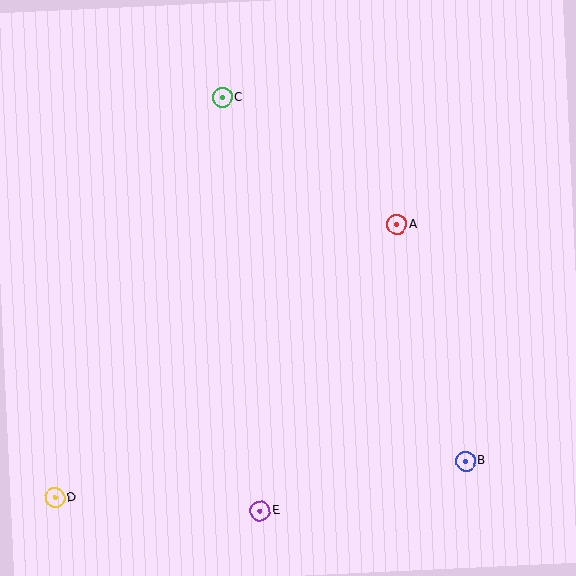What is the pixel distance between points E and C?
The distance between E and C is 415 pixels.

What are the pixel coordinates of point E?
Point E is at (260, 511).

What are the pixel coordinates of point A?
Point A is at (397, 225).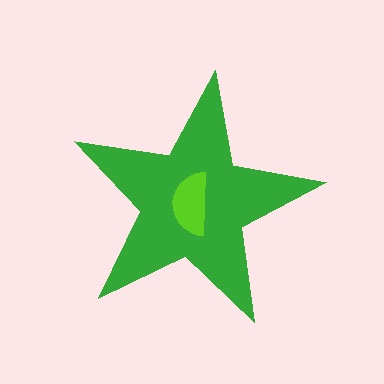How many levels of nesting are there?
2.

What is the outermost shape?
The green star.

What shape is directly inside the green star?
The lime semicircle.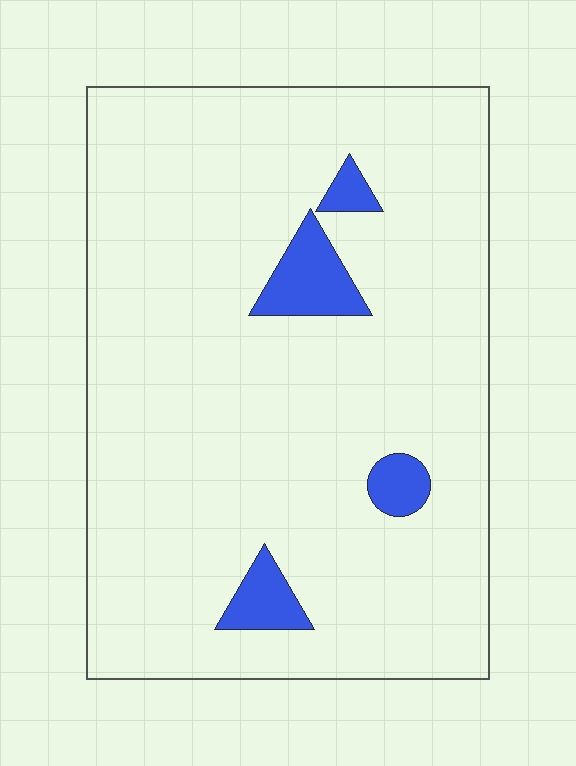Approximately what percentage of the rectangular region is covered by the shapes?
Approximately 5%.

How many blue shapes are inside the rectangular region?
4.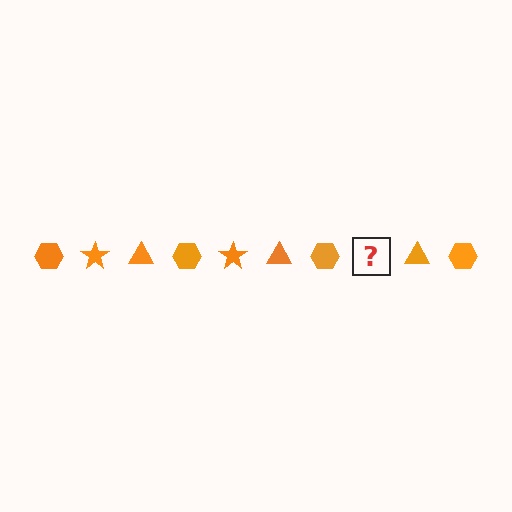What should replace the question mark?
The question mark should be replaced with an orange star.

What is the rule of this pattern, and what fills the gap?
The rule is that the pattern cycles through hexagon, star, triangle shapes in orange. The gap should be filled with an orange star.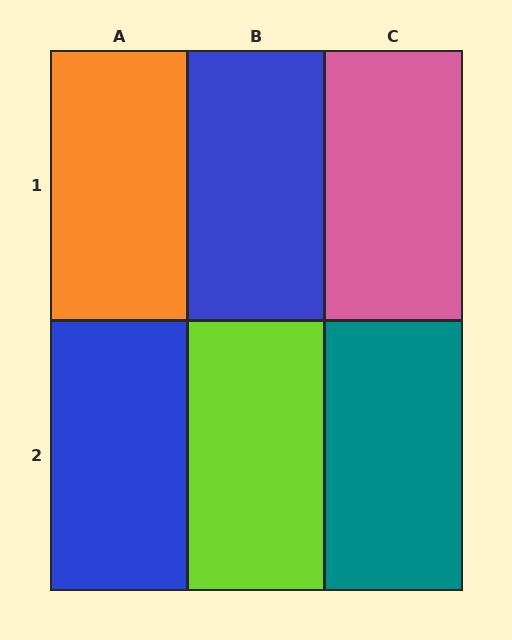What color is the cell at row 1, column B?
Blue.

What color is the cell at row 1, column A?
Orange.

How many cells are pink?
1 cell is pink.